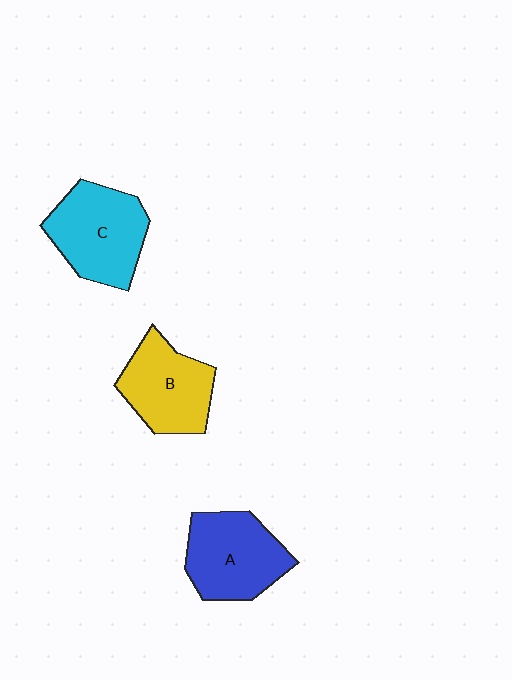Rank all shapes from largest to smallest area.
From largest to smallest: C (cyan), A (blue), B (yellow).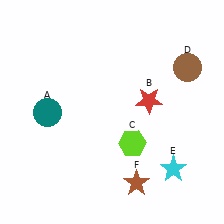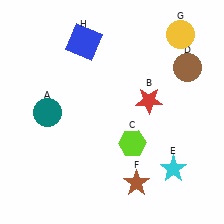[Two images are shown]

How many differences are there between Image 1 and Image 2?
There are 2 differences between the two images.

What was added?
A yellow circle (G), a blue square (H) were added in Image 2.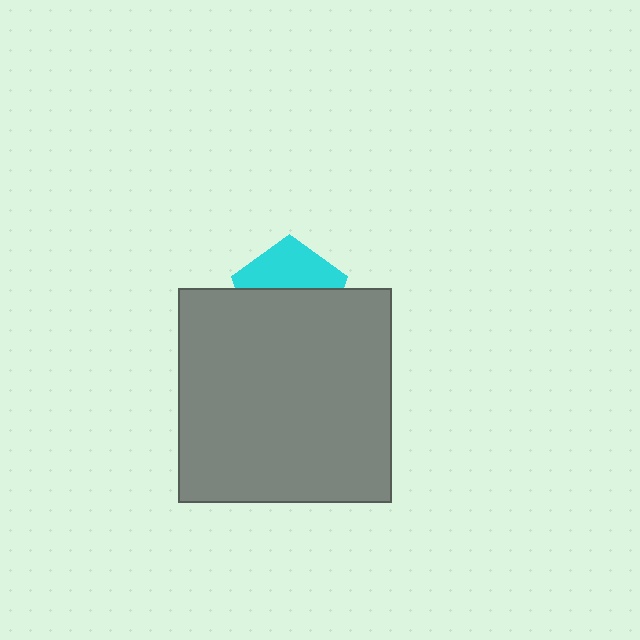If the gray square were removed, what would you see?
You would see the complete cyan pentagon.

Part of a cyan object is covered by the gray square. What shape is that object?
It is a pentagon.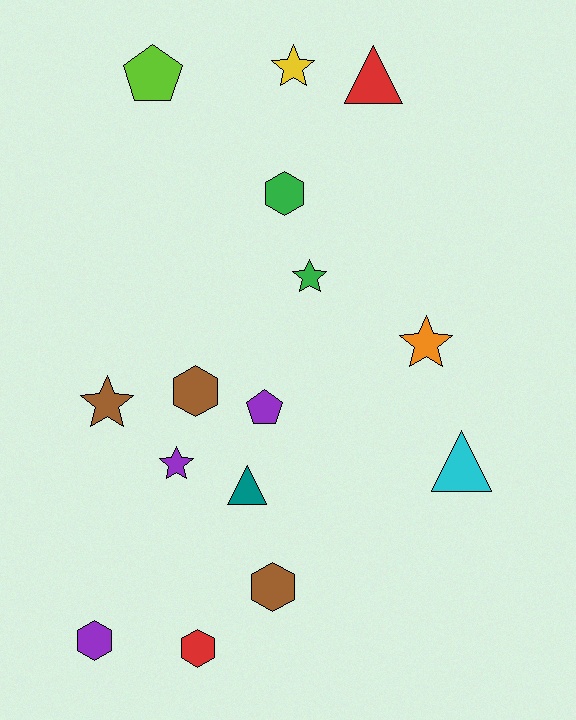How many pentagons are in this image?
There are 2 pentagons.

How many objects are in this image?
There are 15 objects.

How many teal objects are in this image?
There is 1 teal object.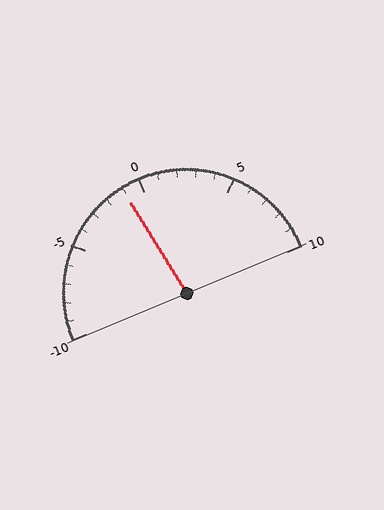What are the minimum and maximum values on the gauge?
The gauge ranges from -10 to 10.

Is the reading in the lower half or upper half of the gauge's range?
The reading is in the lower half of the range (-10 to 10).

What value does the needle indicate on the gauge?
The needle indicates approximately -1.